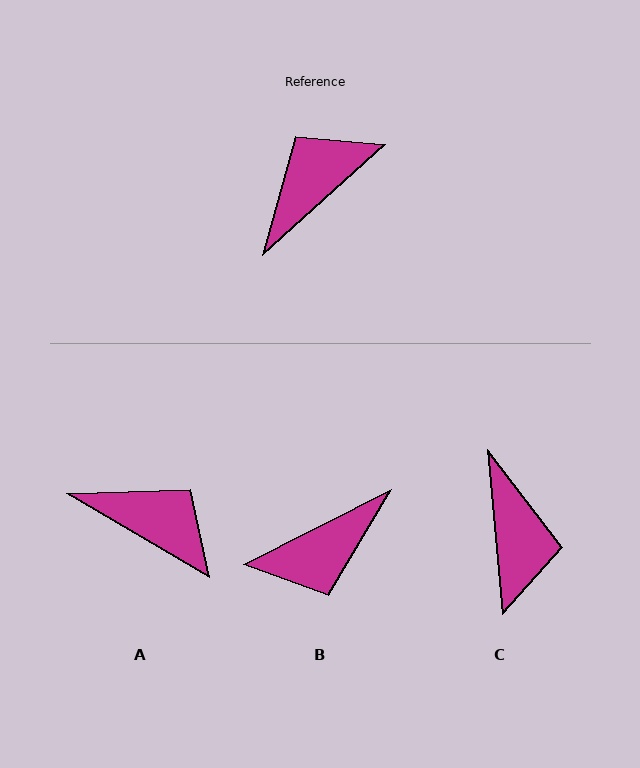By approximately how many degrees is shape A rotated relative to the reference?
Approximately 73 degrees clockwise.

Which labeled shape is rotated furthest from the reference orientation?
B, about 165 degrees away.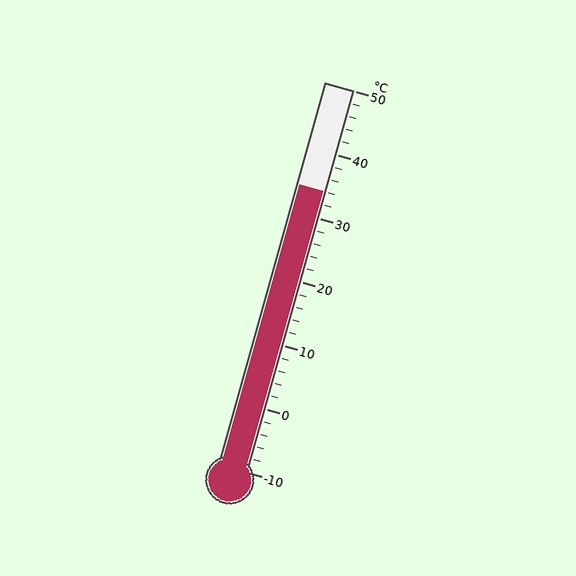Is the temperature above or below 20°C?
The temperature is above 20°C.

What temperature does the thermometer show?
The thermometer shows approximately 34°C.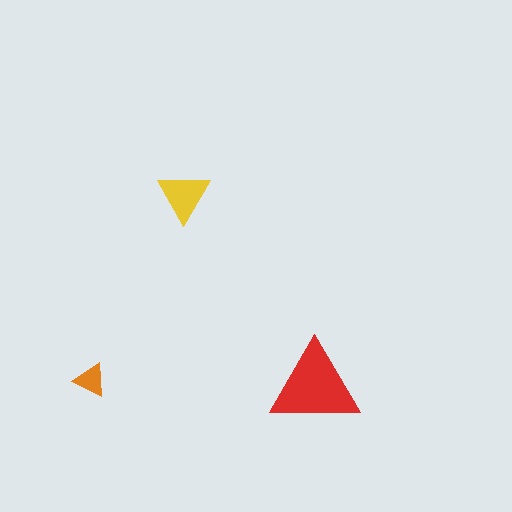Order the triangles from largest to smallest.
the red one, the yellow one, the orange one.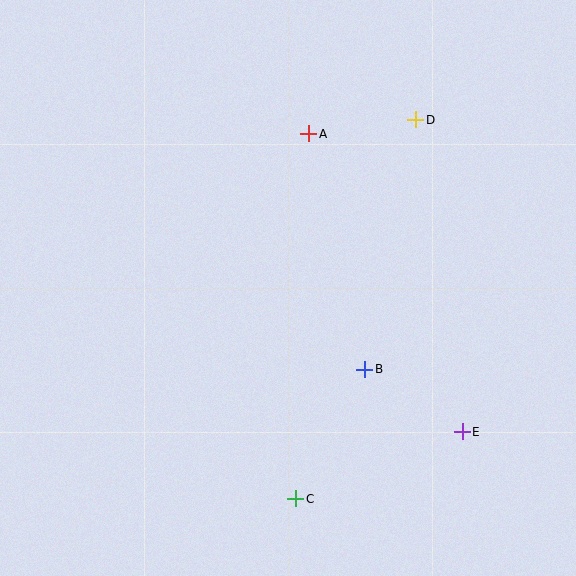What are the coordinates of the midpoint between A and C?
The midpoint between A and C is at (302, 316).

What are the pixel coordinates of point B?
Point B is at (365, 369).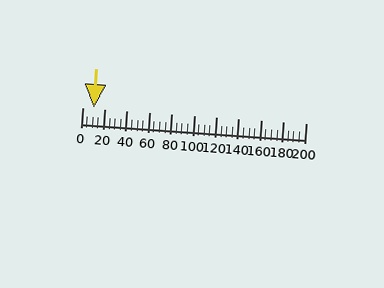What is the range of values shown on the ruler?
The ruler shows values from 0 to 200.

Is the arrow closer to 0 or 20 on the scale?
The arrow is closer to 20.